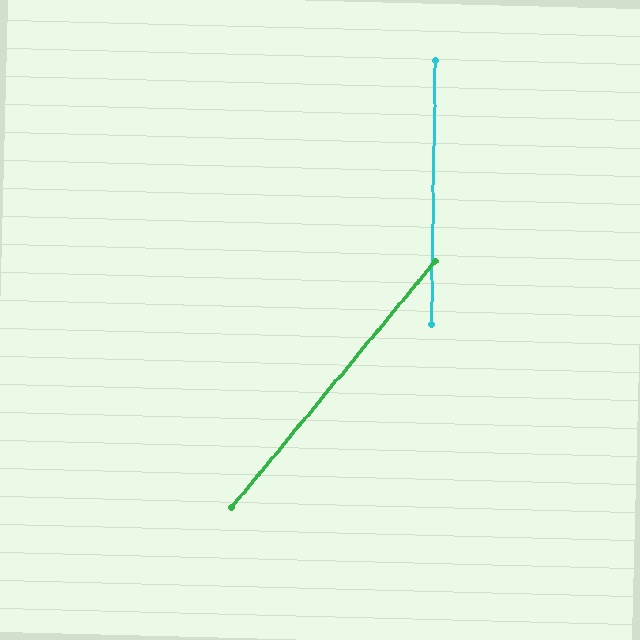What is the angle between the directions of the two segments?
Approximately 39 degrees.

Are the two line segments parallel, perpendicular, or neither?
Neither parallel nor perpendicular — they differ by about 39°.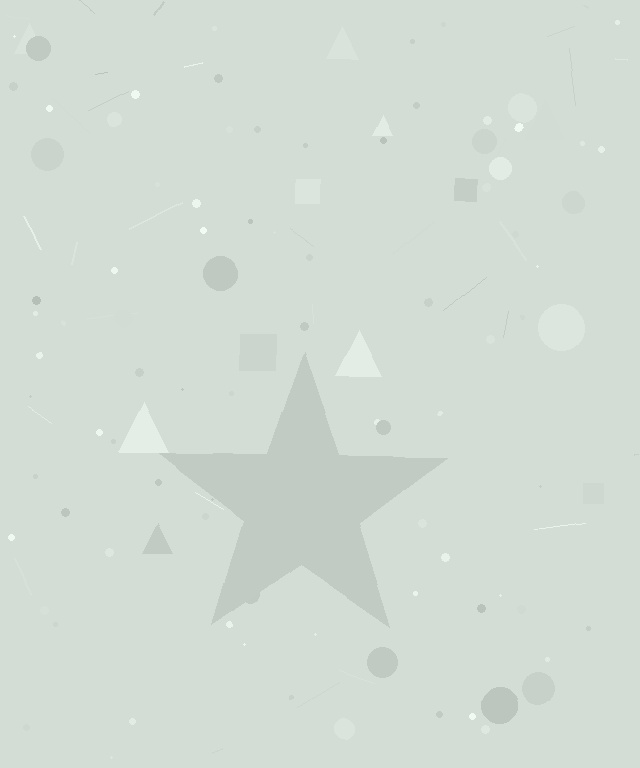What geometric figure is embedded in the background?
A star is embedded in the background.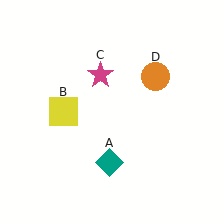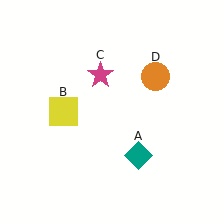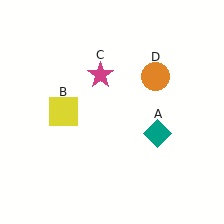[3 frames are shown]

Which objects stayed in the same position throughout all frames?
Yellow square (object B) and magenta star (object C) and orange circle (object D) remained stationary.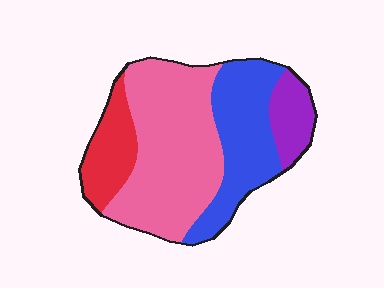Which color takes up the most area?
Pink, at roughly 45%.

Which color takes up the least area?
Purple, at roughly 10%.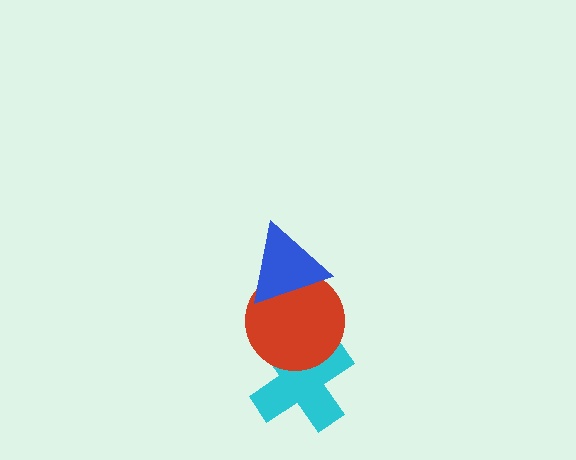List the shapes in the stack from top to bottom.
From top to bottom: the blue triangle, the red circle, the cyan cross.